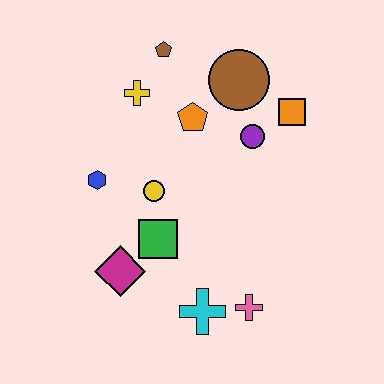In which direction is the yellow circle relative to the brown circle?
The yellow circle is below the brown circle.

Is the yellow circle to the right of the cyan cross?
No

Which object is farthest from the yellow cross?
The pink cross is farthest from the yellow cross.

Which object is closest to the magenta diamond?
The green square is closest to the magenta diamond.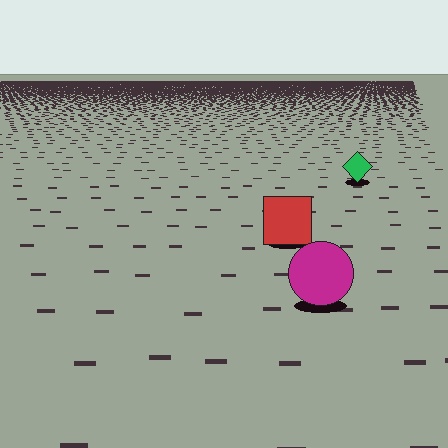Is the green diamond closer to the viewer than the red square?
No. The red square is closer — you can tell from the texture gradient: the ground texture is coarser near it.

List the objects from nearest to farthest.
From nearest to farthest: the magenta circle, the red square, the green diamond.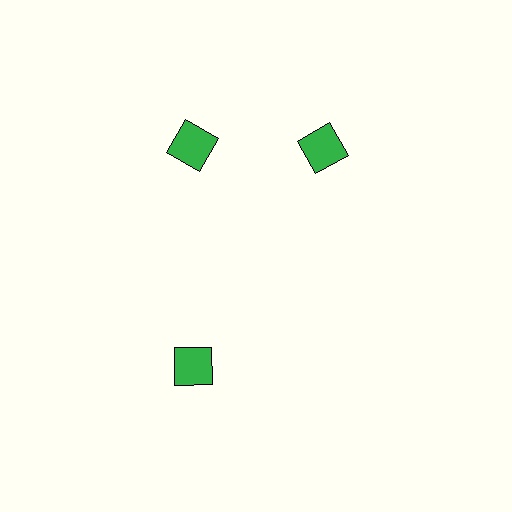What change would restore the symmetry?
The symmetry would be restored by rotating it back into even spacing with its neighbors so that all 3 squares sit at equal angles and equal distance from the center.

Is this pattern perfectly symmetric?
No. The 3 green squares are arranged in a ring, but one element near the 3 o'clock position is rotated out of alignment along the ring, breaking the 3-fold rotational symmetry.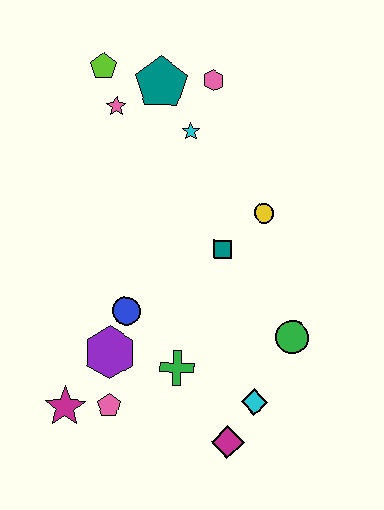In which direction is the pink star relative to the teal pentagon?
The pink star is to the left of the teal pentagon.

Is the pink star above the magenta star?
Yes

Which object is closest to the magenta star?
The pink pentagon is closest to the magenta star.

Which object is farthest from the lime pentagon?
The magenta diamond is farthest from the lime pentagon.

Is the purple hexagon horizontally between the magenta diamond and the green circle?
No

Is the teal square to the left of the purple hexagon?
No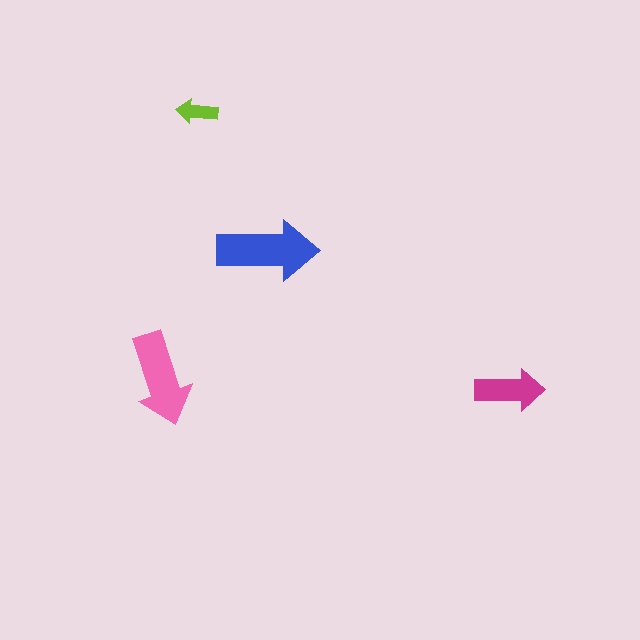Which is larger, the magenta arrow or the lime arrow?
The magenta one.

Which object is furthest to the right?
The magenta arrow is rightmost.